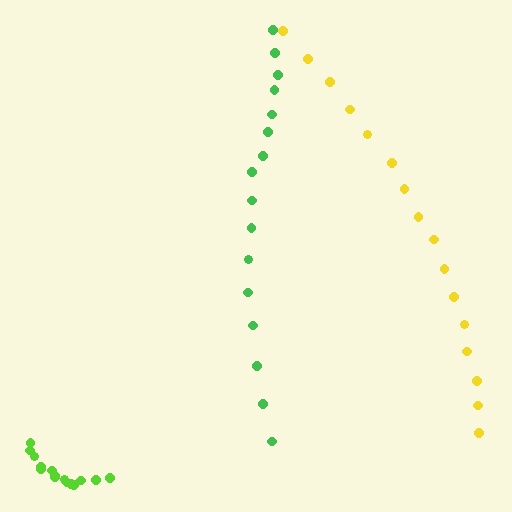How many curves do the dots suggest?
There are 3 distinct paths.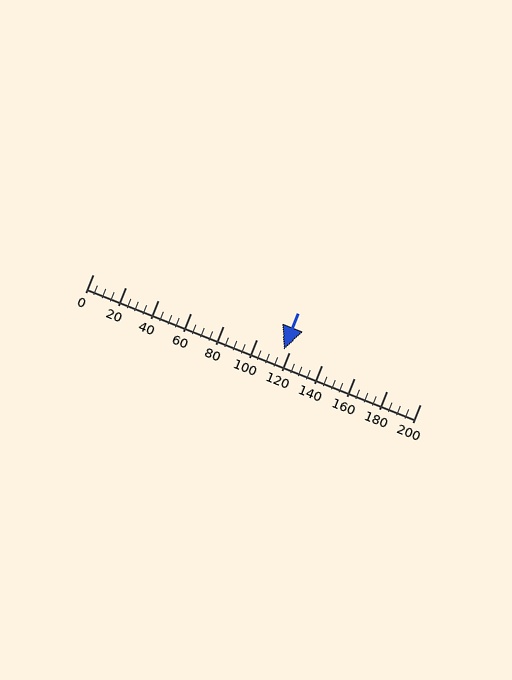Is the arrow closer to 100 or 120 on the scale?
The arrow is closer to 120.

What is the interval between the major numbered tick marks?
The major tick marks are spaced 20 units apart.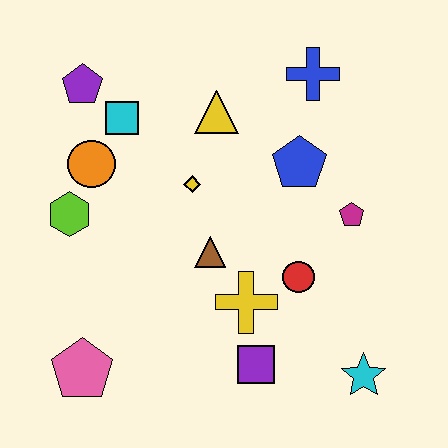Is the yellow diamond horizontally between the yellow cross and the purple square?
No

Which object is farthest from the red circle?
The purple pentagon is farthest from the red circle.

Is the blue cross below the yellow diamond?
No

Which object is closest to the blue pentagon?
The magenta pentagon is closest to the blue pentagon.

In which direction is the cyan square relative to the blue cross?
The cyan square is to the left of the blue cross.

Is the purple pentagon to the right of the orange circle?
No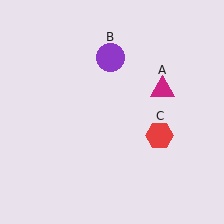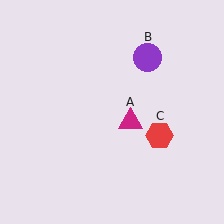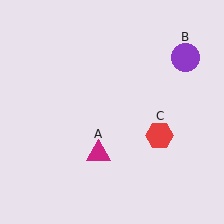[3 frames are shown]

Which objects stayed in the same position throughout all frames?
Red hexagon (object C) remained stationary.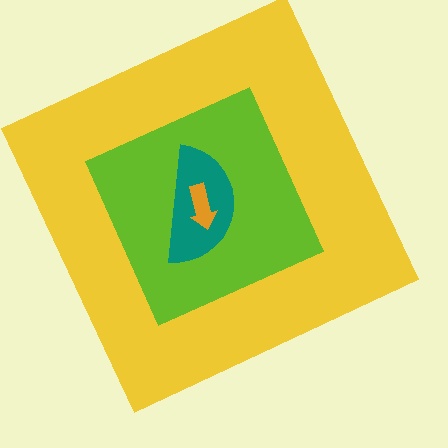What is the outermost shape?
The yellow square.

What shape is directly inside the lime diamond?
The teal semicircle.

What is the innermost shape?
The orange arrow.